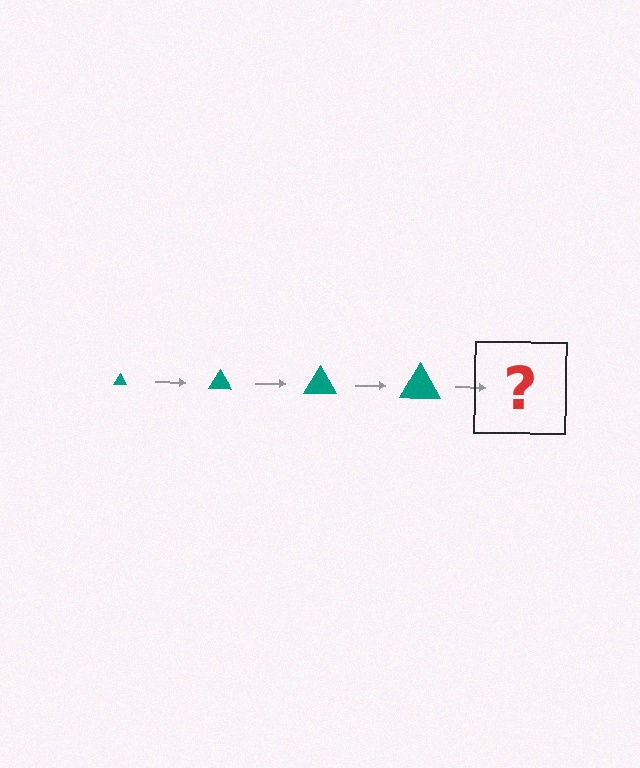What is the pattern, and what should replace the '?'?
The pattern is that the triangle gets progressively larger each step. The '?' should be a teal triangle, larger than the previous one.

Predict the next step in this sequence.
The next step is a teal triangle, larger than the previous one.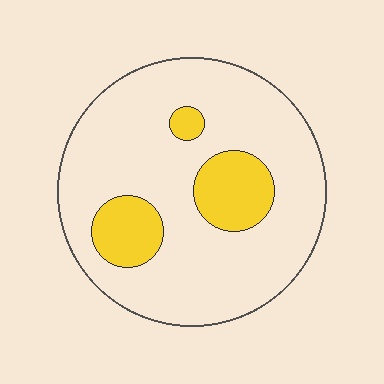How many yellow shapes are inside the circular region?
3.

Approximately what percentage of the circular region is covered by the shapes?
Approximately 20%.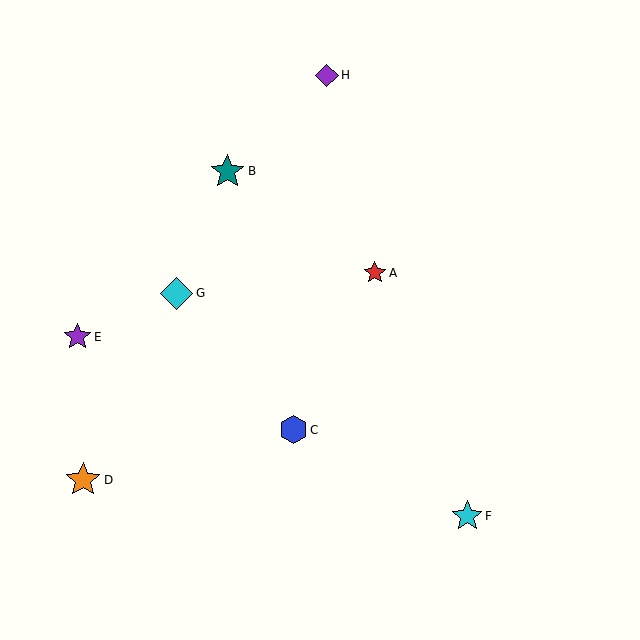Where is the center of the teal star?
The center of the teal star is at (227, 171).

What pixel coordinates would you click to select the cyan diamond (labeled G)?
Click at (176, 293) to select the cyan diamond G.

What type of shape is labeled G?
Shape G is a cyan diamond.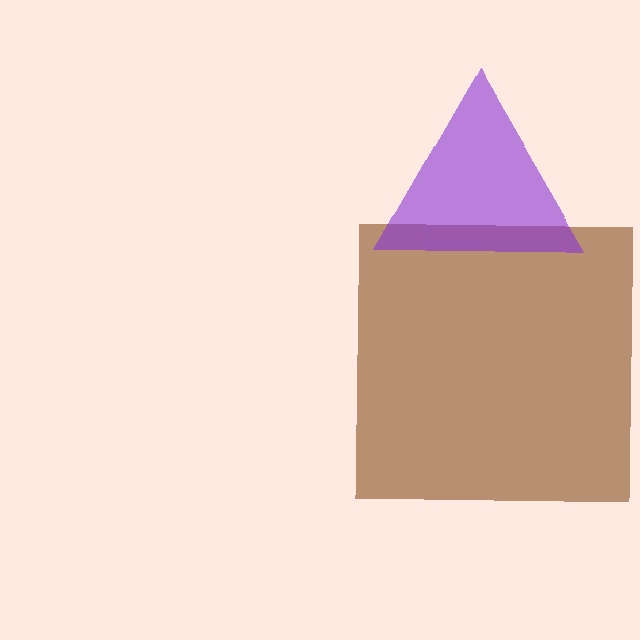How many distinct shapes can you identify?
There are 2 distinct shapes: a brown square, a purple triangle.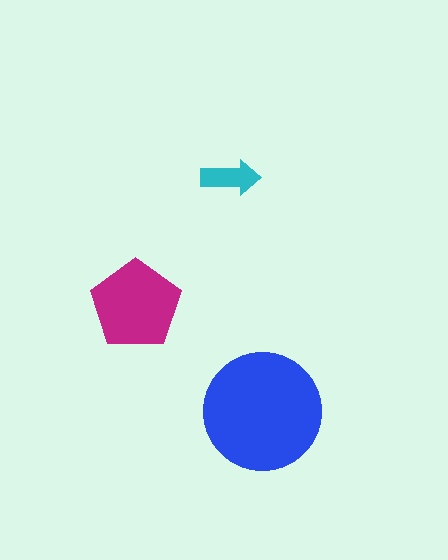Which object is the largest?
The blue circle.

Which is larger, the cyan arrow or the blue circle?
The blue circle.